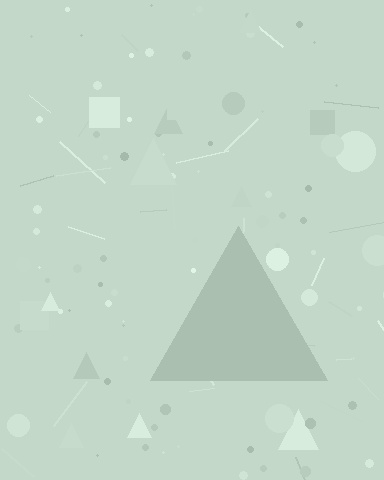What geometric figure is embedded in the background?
A triangle is embedded in the background.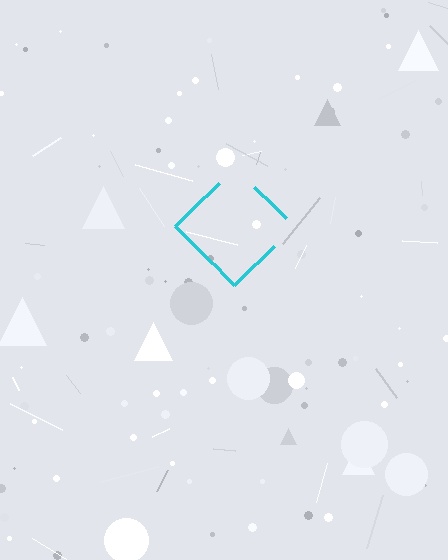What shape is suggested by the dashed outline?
The dashed outline suggests a diamond.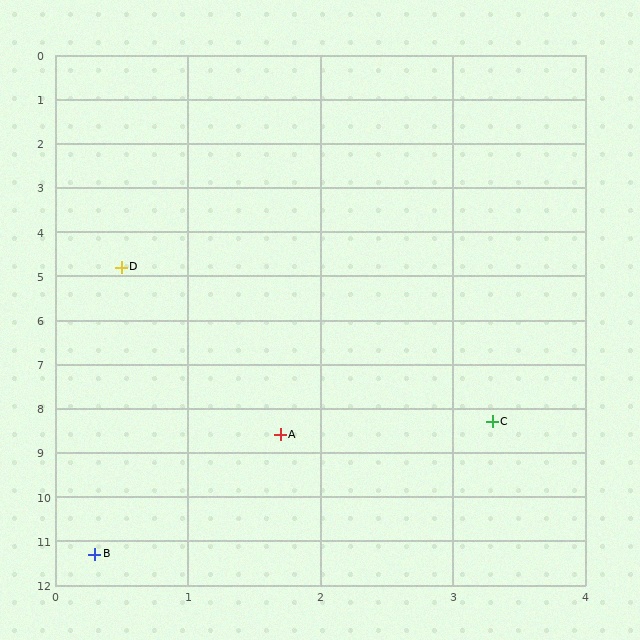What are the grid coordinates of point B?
Point B is at approximately (0.3, 11.3).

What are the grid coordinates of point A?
Point A is at approximately (1.7, 8.6).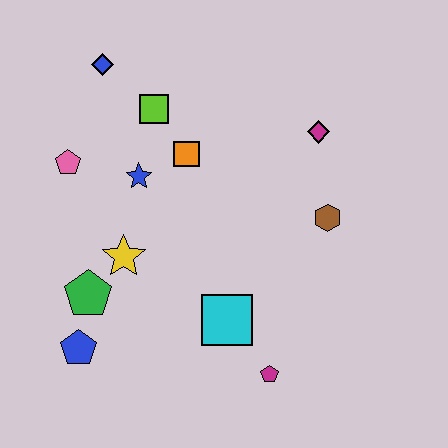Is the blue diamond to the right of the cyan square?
No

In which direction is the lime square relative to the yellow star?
The lime square is above the yellow star.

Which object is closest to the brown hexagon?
The magenta diamond is closest to the brown hexagon.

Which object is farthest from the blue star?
The magenta pentagon is farthest from the blue star.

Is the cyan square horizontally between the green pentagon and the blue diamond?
No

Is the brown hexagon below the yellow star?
No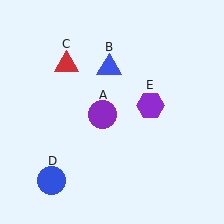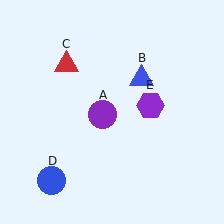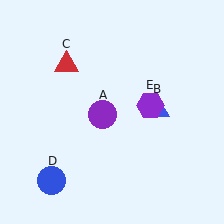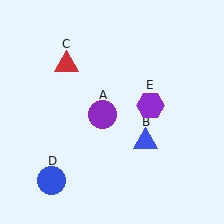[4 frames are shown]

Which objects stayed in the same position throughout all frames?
Purple circle (object A) and red triangle (object C) and blue circle (object D) and purple hexagon (object E) remained stationary.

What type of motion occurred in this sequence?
The blue triangle (object B) rotated clockwise around the center of the scene.